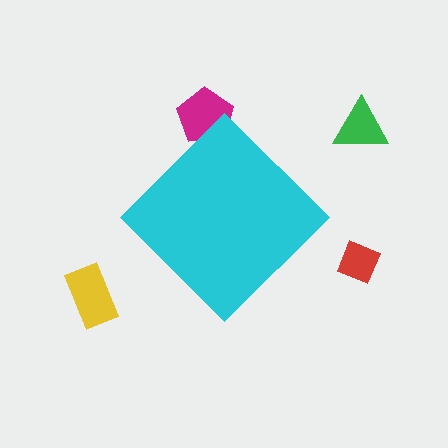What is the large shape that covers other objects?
A cyan diamond.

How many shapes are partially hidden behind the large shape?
1 shape is partially hidden.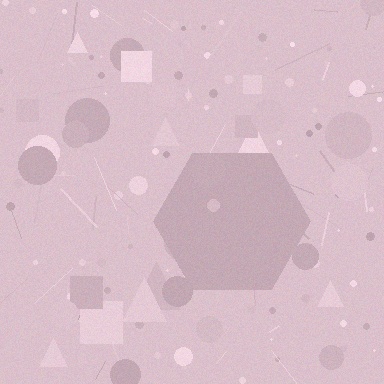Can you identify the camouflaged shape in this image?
The camouflaged shape is a hexagon.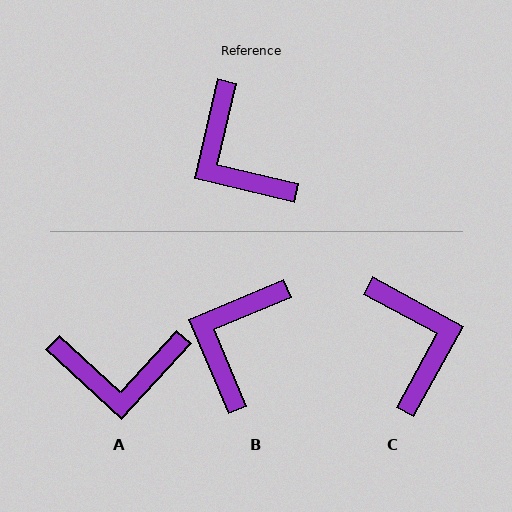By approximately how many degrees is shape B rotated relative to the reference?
Approximately 54 degrees clockwise.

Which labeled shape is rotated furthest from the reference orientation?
C, about 165 degrees away.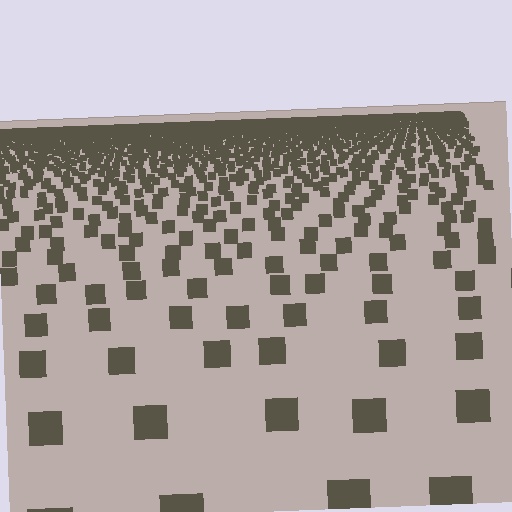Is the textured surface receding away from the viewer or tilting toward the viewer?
The surface is receding away from the viewer. Texture elements get smaller and denser toward the top.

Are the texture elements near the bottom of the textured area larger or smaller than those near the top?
Larger. Near the bottom, elements are closer to the viewer and appear at a bigger on-screen size.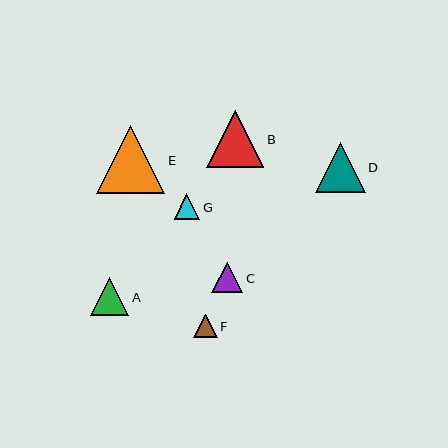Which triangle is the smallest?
Triangle F is the smallest with a size of approximately 24 pixels.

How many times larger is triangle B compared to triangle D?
Triangle B is approximately 1.1 times the size of triangle D.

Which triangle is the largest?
Triangle E is the largest with a size of approximately 68 pixels.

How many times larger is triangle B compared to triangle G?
Triangle B is approximately 2.2 times the size of triangle G.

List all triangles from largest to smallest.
From largest to smallest: E, B, D, A, C, G, F.